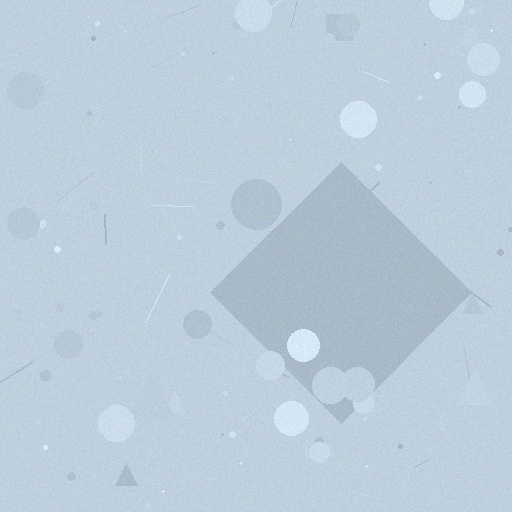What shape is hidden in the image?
A diamond is hidden in the image.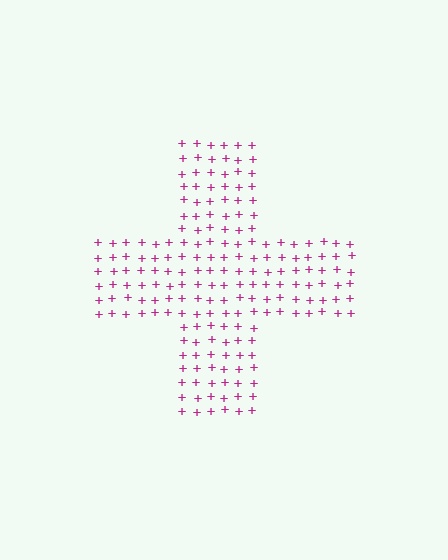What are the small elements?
The small elements are plus signs.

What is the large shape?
The large shape is a cross.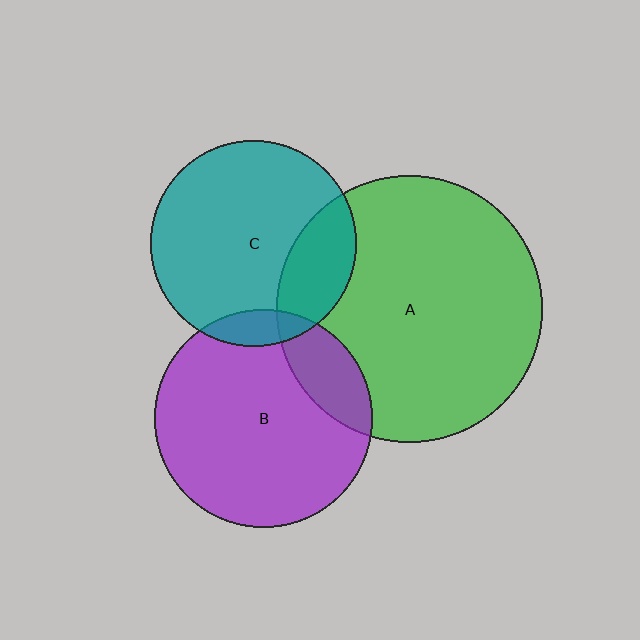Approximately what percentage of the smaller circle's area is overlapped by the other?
Approximately 20%.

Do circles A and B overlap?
Yes.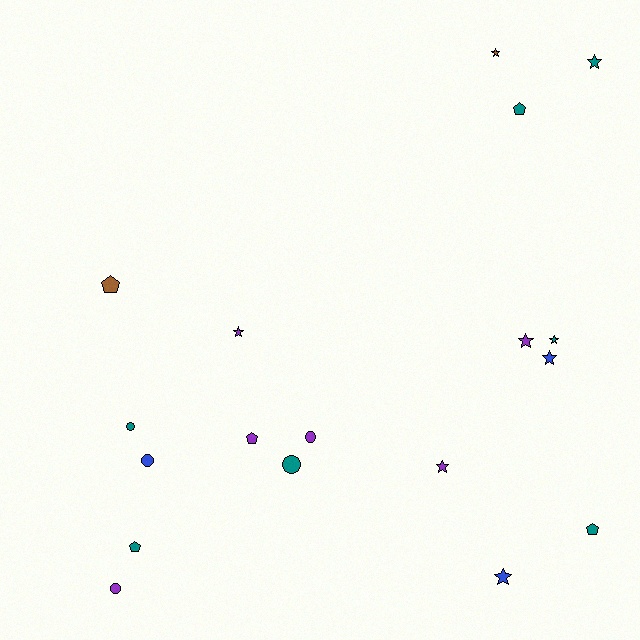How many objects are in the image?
There are 18 objects.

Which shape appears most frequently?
Star, with 8 objects.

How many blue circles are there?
There is 1 blue circle.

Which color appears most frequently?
Teal, with 7 objects.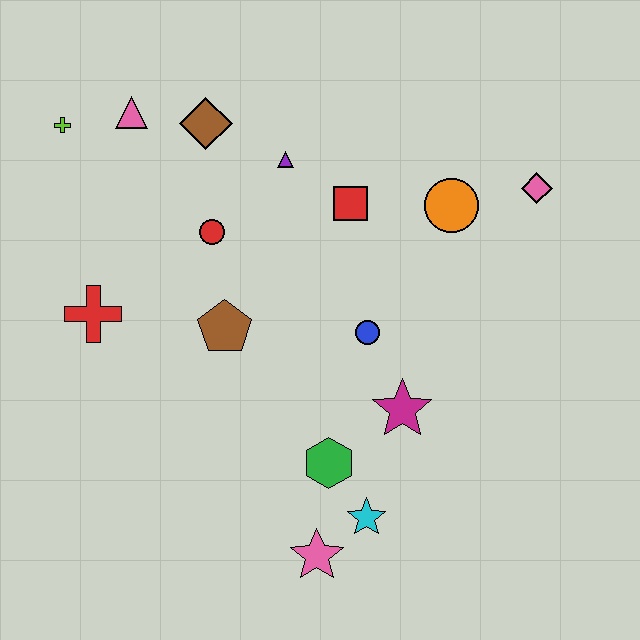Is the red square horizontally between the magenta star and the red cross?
Yes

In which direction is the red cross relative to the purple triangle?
The red cross is to the left of the purple triangle.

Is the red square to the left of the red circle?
No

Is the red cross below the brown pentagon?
No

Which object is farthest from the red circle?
The pink star is farthest from the red circle.